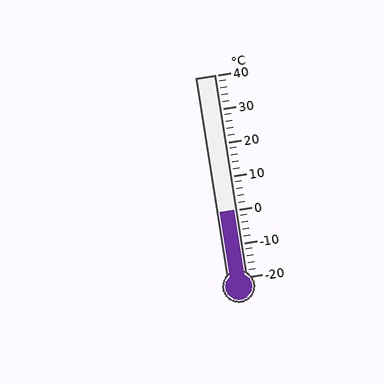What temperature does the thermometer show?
The thermometer shows approximately 0°C.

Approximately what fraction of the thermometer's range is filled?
The thermometer is filled to approximately 35% of its range.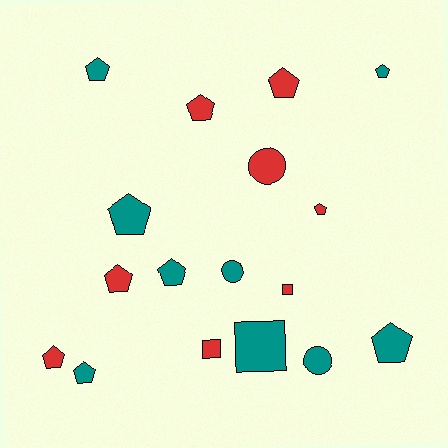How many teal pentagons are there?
There are 6 teal pentagons.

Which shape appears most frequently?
Pentagon, with 11 objects.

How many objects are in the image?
There are 17 objects.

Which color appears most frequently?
Teal, with 9 objects.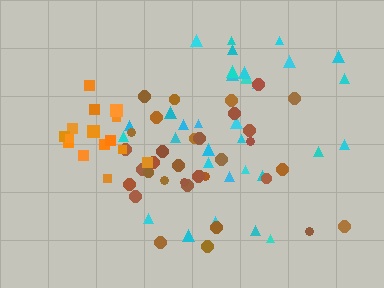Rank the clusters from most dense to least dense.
orange, brown, cyan.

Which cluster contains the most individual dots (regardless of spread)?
Brown (35).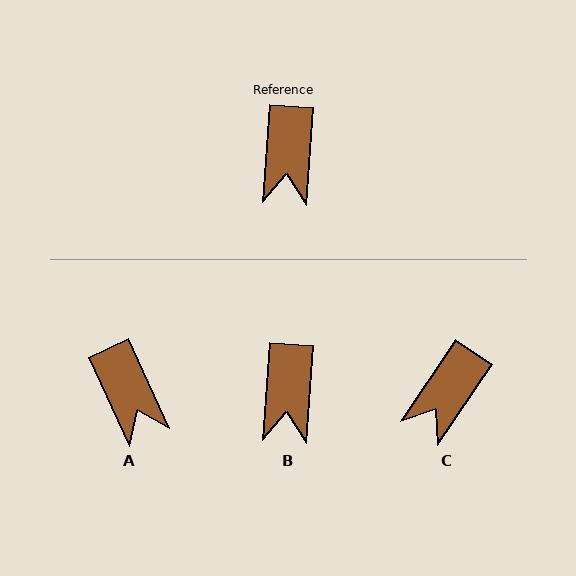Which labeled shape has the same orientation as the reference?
B.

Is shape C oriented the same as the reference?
No, it is off by about 30 degrees.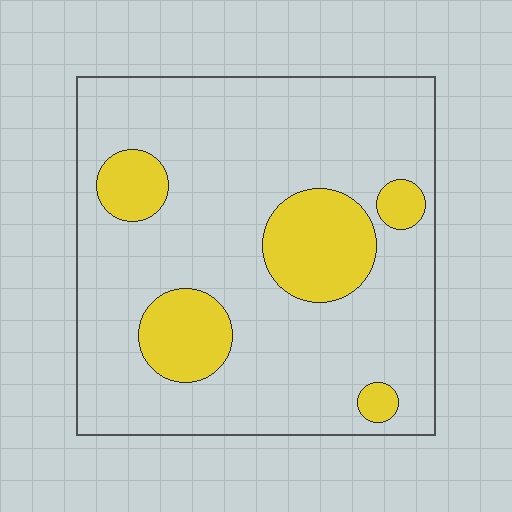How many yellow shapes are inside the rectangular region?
5.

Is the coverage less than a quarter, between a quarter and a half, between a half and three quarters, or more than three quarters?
Less than a quarter.